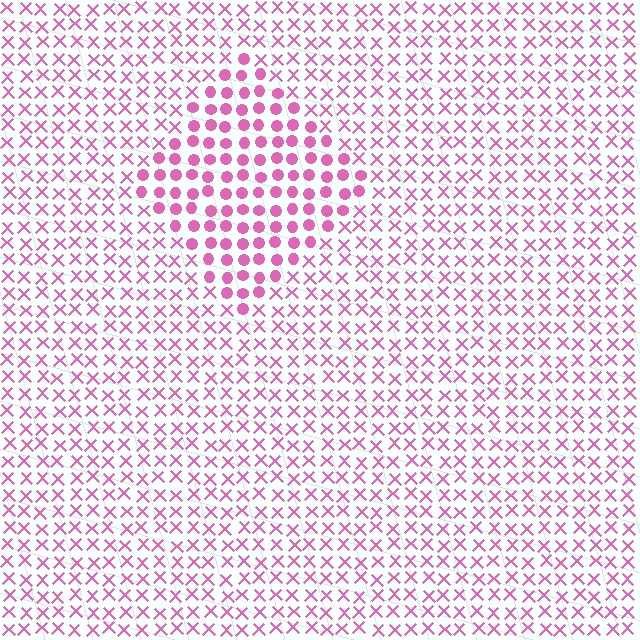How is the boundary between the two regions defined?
The boundary is defined by a change in element shape: circles inside vs. X marks outside. All elements share the same color and spacing.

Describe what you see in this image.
The image is filled with small pink elements arranged in a uniform grid. A diamond-shaped region contains circles, while the surrounding area contains X marks. The boundary is defined purely by the change in element shape.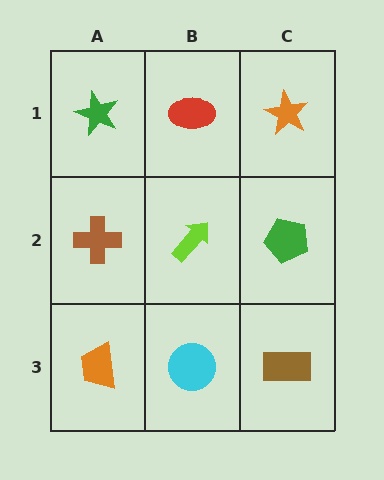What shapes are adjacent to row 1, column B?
A lime arrow (row 2, column B), a green star (row 1, column A), an orange star (row 1, column C).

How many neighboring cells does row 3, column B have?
3.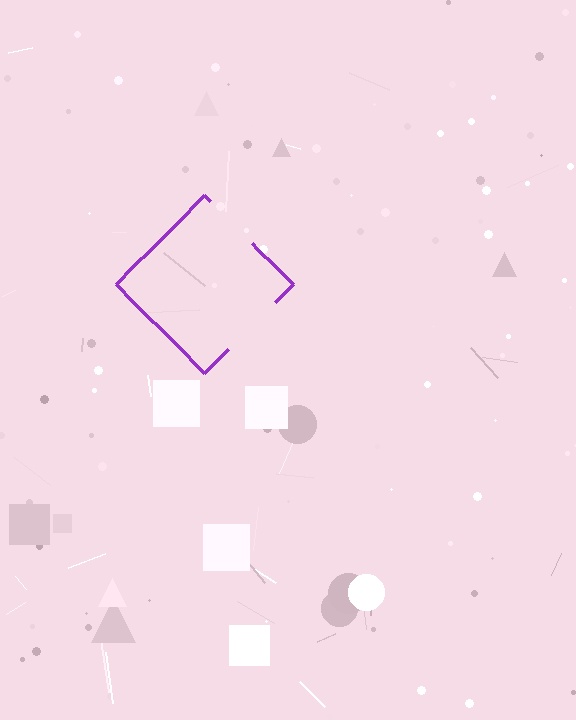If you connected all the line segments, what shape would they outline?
They would outline a diamond.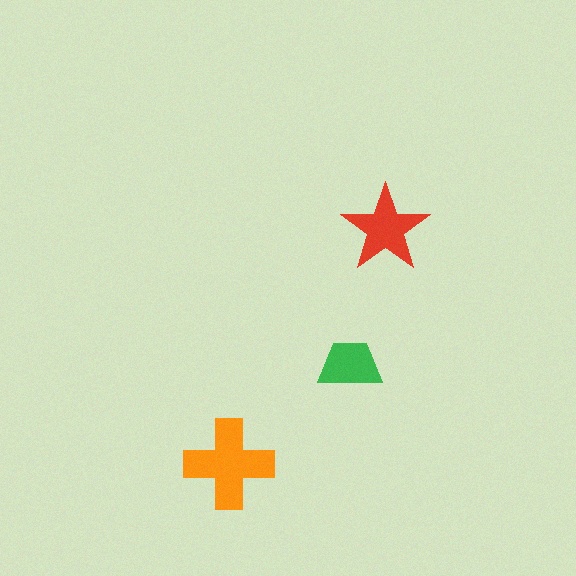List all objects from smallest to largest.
The green trapezoid, the red star, the orange cross.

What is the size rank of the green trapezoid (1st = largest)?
3rd.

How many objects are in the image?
There are 3 objects in the image.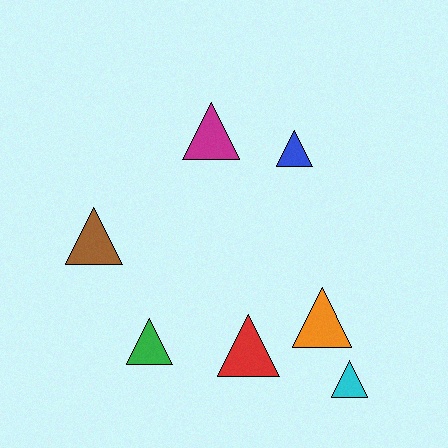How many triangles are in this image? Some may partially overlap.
There are 7 triangles.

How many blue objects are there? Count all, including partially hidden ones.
There is 1 blue object.